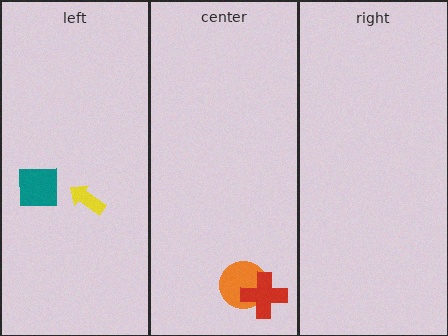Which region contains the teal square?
The left region.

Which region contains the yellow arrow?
The left region.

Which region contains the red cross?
The center region.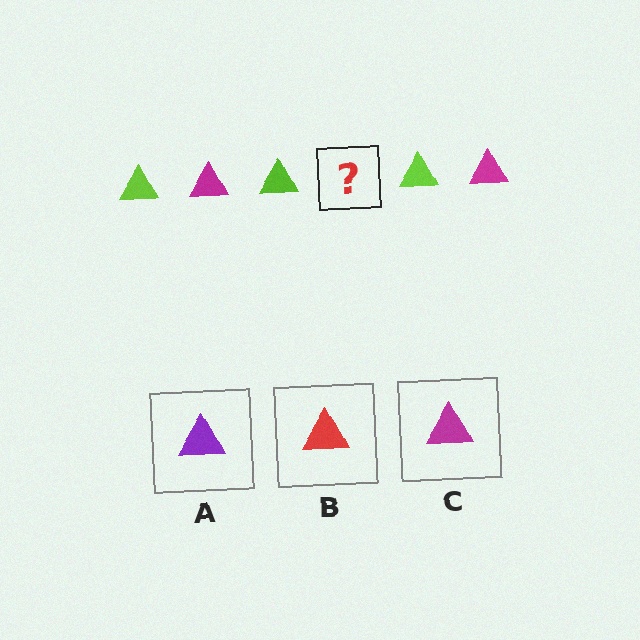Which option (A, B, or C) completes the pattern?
C.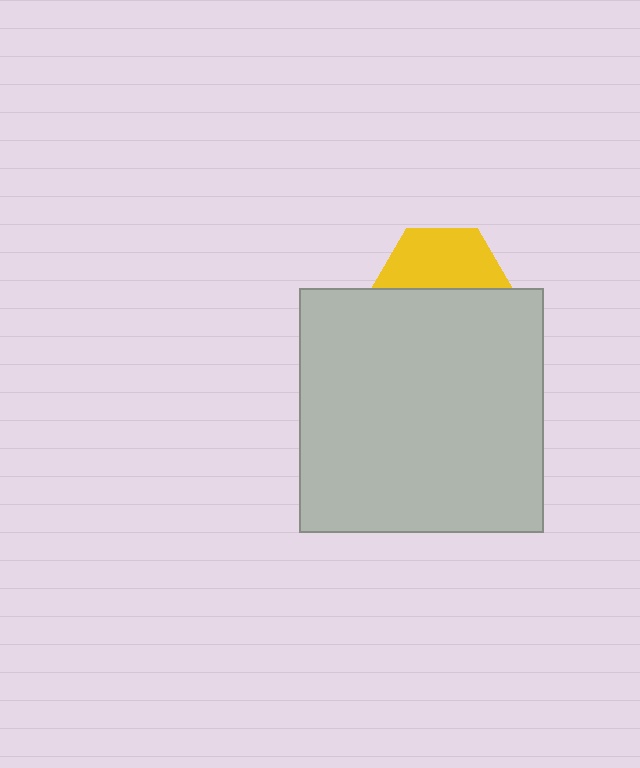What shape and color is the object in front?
The object in front is a light gray square.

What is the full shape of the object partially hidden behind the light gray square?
The partially hidden object is a yellow hexagon.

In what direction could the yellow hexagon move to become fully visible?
The yellow hexagon could move up. That would shift it out from behind the light gray square entirely.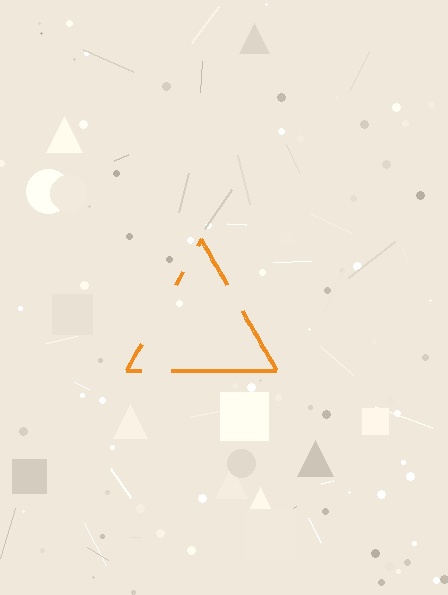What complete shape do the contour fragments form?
The contour fragments form a triangle.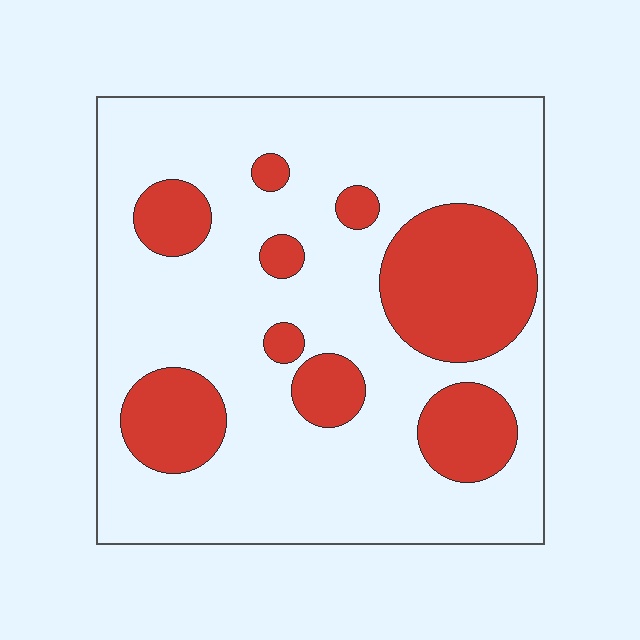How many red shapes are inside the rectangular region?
9.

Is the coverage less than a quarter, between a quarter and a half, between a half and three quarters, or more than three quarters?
Between a quarter and a half.